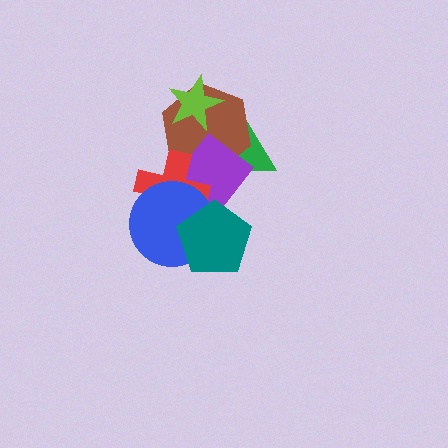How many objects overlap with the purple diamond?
3 objects overlap with the purple diamond.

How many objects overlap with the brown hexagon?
4 objects overlap with the brown hexagon.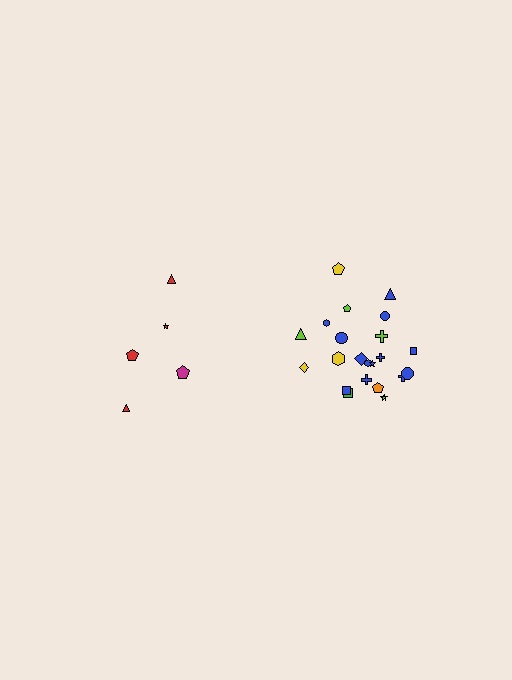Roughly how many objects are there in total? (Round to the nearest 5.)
Roughly 25 objects in total.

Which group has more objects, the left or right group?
The right group.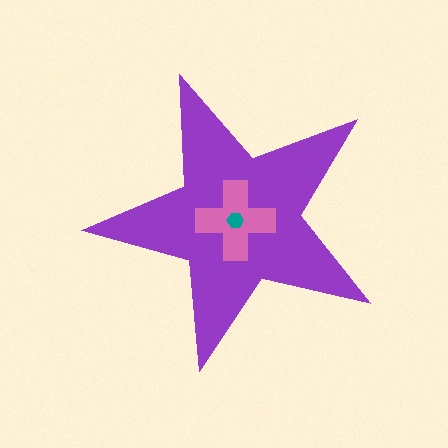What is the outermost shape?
The purple star.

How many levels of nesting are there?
3.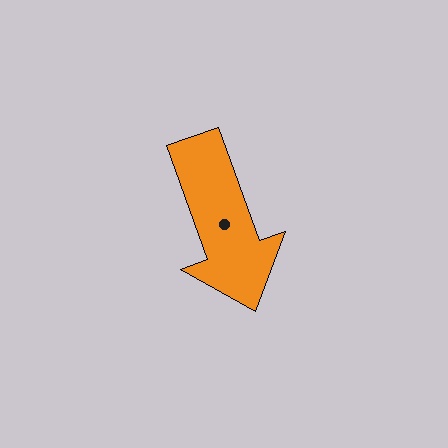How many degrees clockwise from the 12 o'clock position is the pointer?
Approximately 160 degrees.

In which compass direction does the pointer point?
South.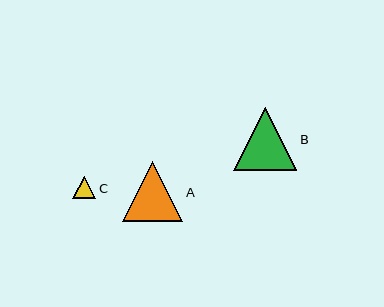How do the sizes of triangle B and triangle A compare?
Triangle B and triangle A are approximately the same size.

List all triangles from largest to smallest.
From largest to smallest: B, A, C.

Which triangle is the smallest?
Triangle C is the smallest with a size of approximately 23 pixels.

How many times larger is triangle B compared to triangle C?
Triangle B is approximately 2.8 times the size of triangle C.